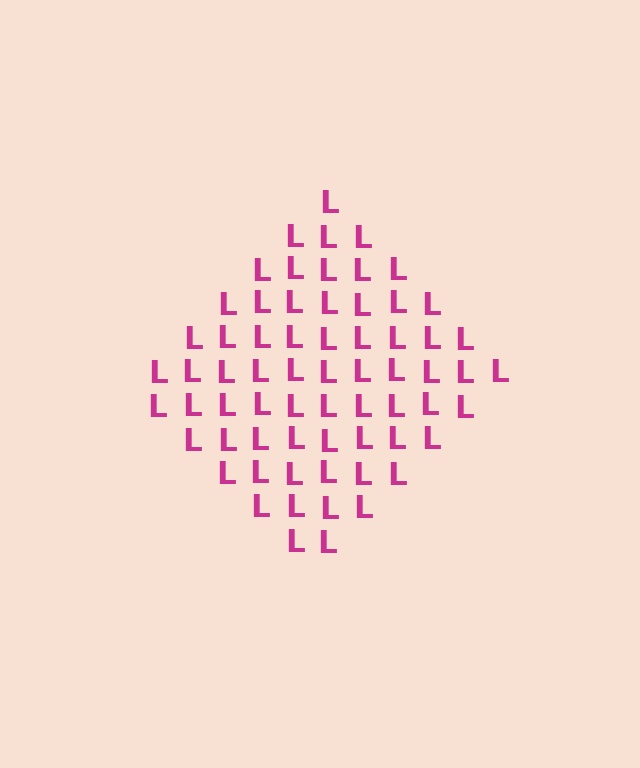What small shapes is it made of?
It is made of small letter L's.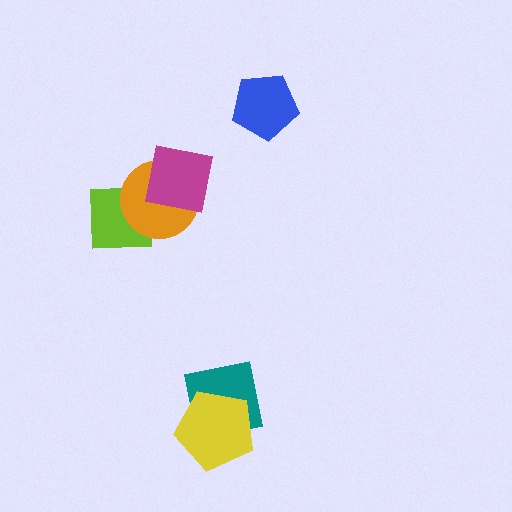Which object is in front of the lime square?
The orange circle is in front of the lime square.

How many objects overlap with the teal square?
1 object overlaps with the teal square.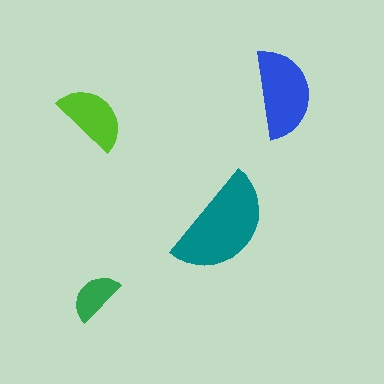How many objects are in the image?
There are 4 objects in the image.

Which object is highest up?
The blue semicircle is topmost.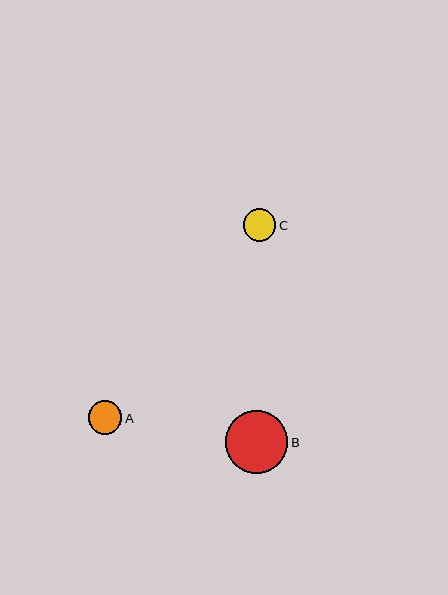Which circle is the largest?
Circle B is the largest with a size of approximately 63 pixels.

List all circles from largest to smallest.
From largest to smallest: B, A, C.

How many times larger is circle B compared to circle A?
Circle B is approximately 1.9 times the size of circle A.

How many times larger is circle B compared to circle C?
Circle B is approximately 1.9 times the size of circle C.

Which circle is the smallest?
Circle C is the smallest with a size of approximately 33 pixels.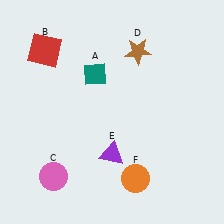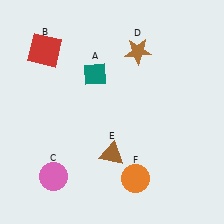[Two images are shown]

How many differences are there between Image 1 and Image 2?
There is 1 difference between the two images.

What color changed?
The triangle (E) changed from purple in Image 1 to brown in Image 2.